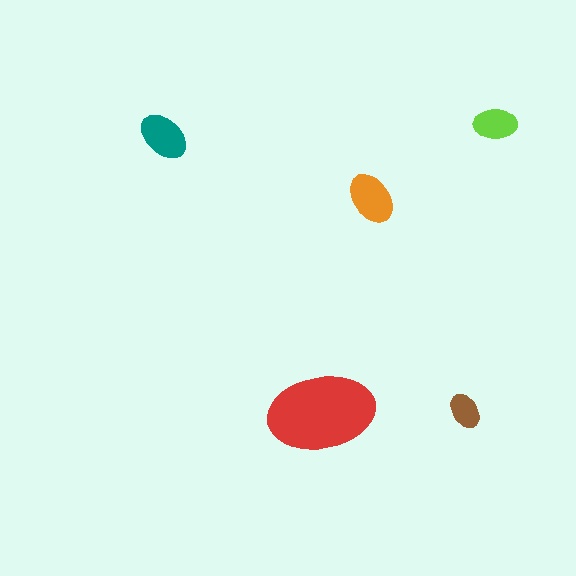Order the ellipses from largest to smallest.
the red one, the orange one, the teal one, the lime one, the brown one.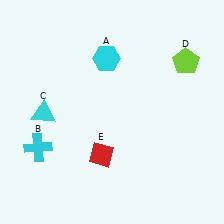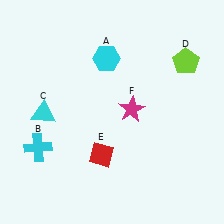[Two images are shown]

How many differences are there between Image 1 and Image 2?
There is 1 difference between the two images.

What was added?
A magenta star (F) was added in Image 2.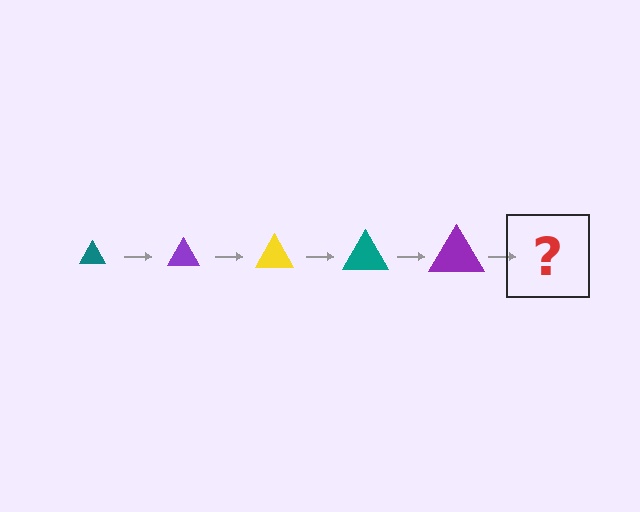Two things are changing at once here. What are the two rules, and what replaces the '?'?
The two rules are that the triangle grows larger each step and the color cycles through teal, purple, and yellow. The '?' should be a yellow triangle, larger than the previous one.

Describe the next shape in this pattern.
It should be a yellow triangle, larger than the previous one.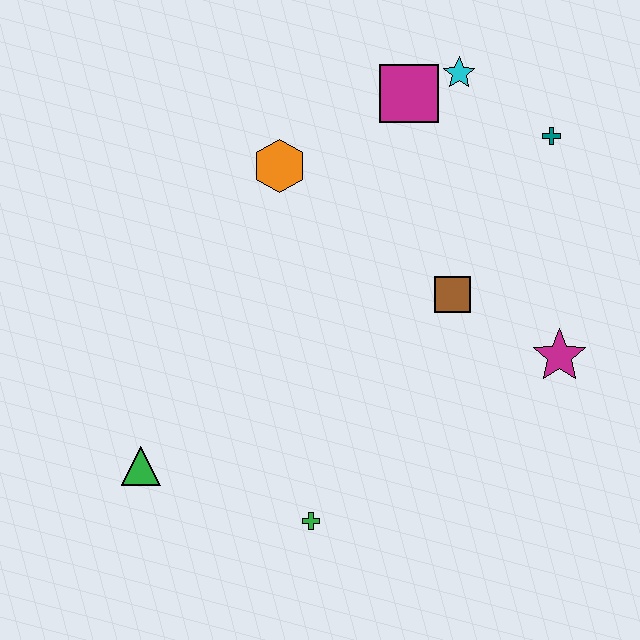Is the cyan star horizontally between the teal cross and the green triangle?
Yes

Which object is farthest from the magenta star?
The green triangle is farthest from the magenta star.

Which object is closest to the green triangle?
The green cross is closest to the green triangle.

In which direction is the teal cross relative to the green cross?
The teal cross is above the green cross.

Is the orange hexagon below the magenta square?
Yes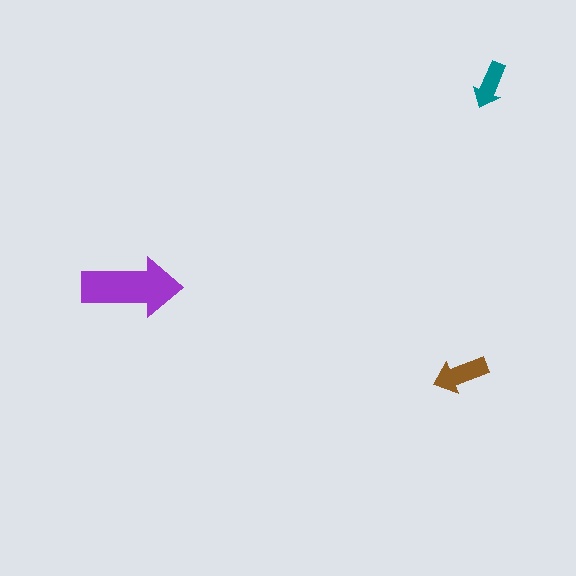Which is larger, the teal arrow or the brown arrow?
The brown one.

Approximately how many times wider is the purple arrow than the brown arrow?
About 2 times wider.